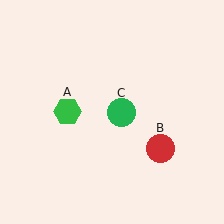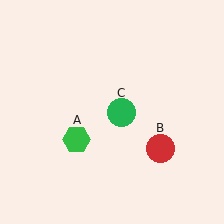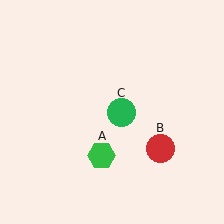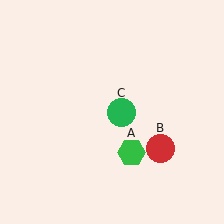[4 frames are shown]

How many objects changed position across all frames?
1 object changed position: green hexagon (object A).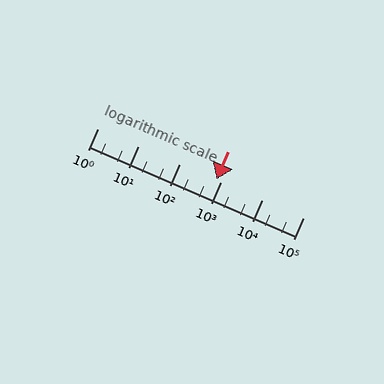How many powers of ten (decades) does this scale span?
The scale spans 5 decades, from 1 to 100000.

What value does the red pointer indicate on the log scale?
The pointer indicates approximately 780.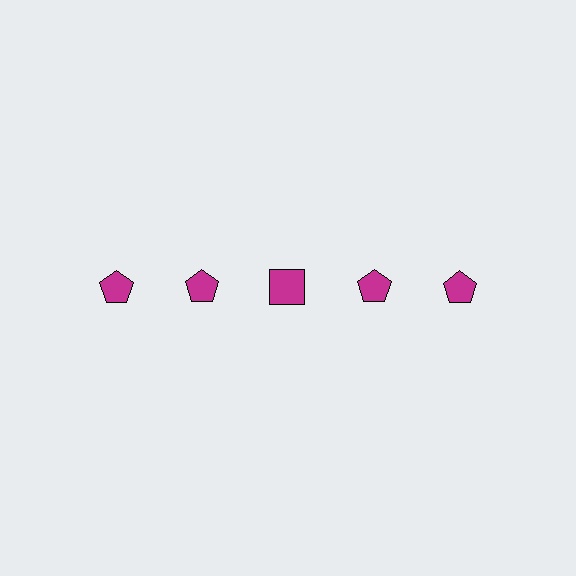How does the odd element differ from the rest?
It has a different shape: square instead of pentagon.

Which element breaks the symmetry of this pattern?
The magenta square in the top row, center column breaks the symmetry. All other shapes are magenta pentagons.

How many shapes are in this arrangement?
There are 5 shapes arranged in a grid pattern.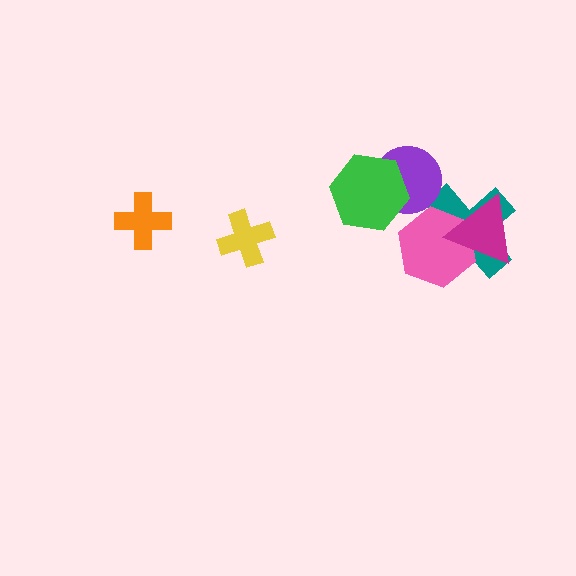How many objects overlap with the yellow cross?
0 objects overlap with the yellow cross.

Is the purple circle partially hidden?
Yes, it is partially covered by another shape.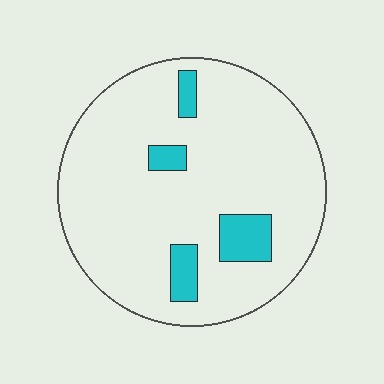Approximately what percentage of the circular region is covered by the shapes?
Approximately 10%.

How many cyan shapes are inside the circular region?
4.